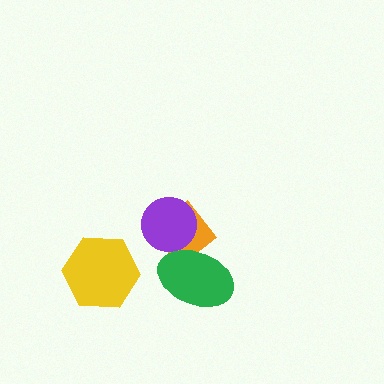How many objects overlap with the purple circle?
1 object overlaps with the purple circle.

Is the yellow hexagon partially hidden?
No, no other shape covers it.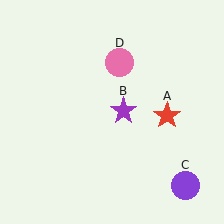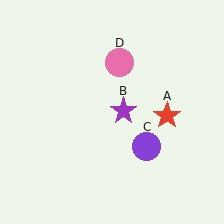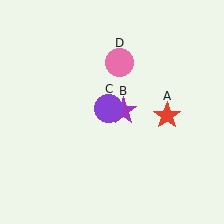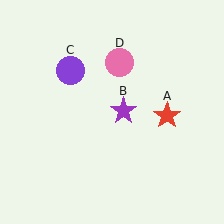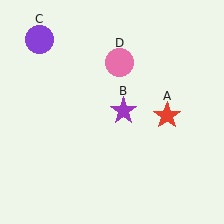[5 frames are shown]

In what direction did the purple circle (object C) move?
The purple circle (object C) moved up and to the left.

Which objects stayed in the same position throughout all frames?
Red star (object A) and purple star (object B) and pink circle (object D) remained stationary.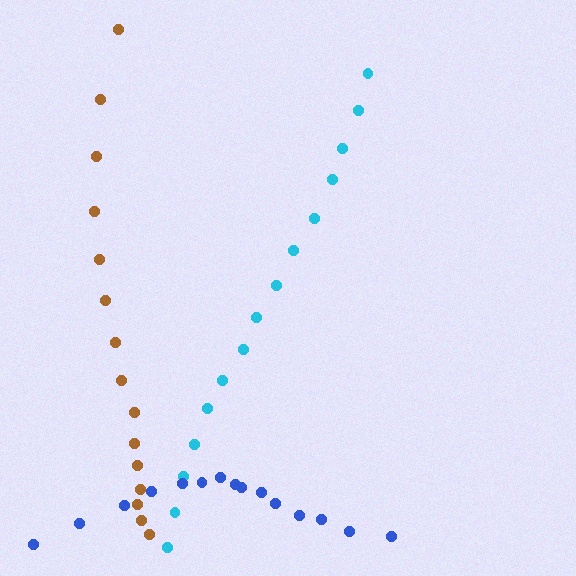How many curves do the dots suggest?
There are 3 distinct paths.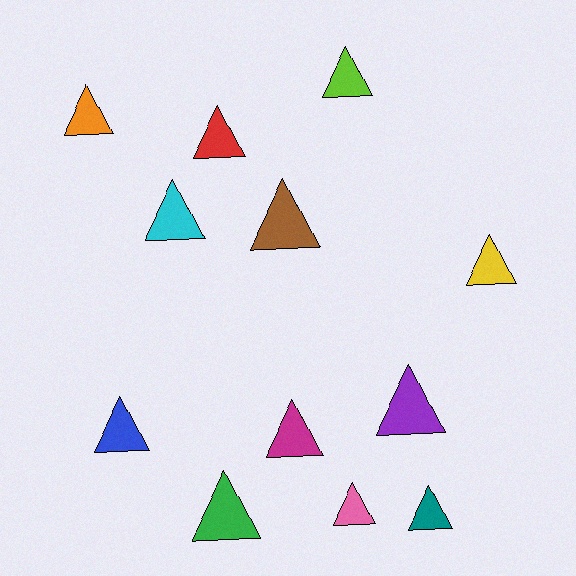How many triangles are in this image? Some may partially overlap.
There are 12 triangles.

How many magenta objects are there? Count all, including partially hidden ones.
There is 1 magenta object.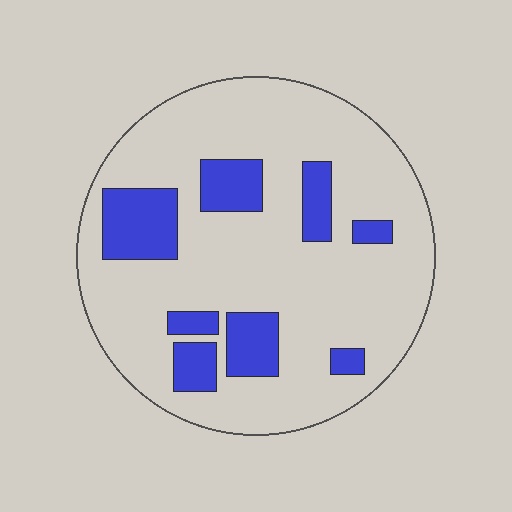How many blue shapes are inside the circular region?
8.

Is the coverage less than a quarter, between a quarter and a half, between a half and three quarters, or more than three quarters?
Less than a quarter.